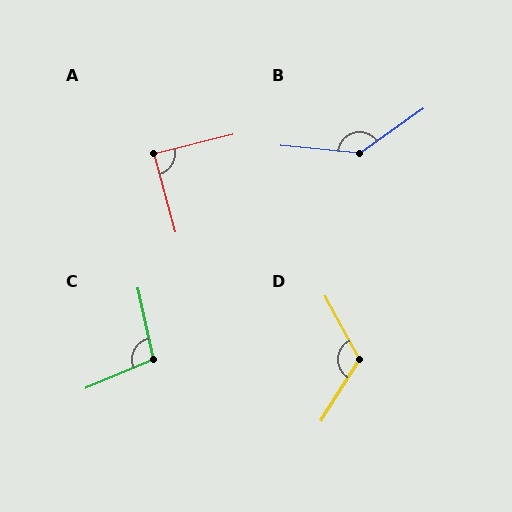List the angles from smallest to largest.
A (88°), C (101°), D (119°), B (140°).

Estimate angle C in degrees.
Approximately 101 degrees.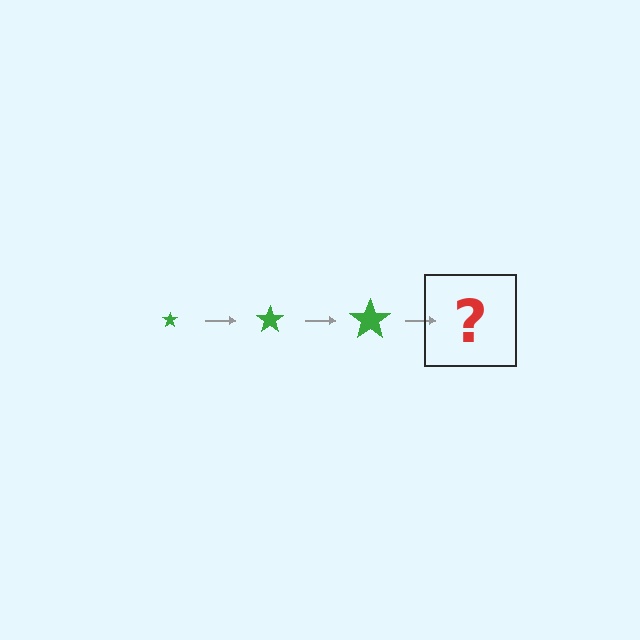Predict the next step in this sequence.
The next step is a green star, larger than the previous one.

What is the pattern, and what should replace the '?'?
The pattern is that the star gets progressively larger each step. The '?' should be a green star, larger than the previous one.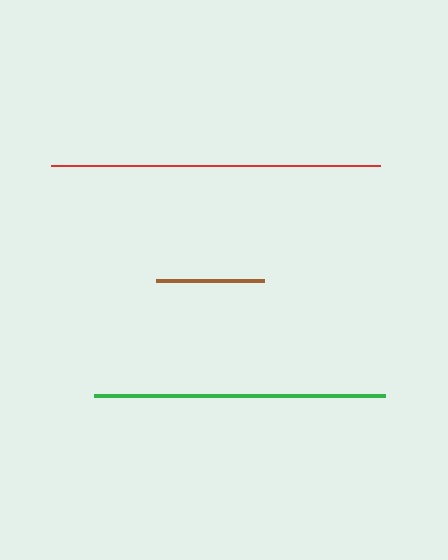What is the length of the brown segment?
The brown segment is approximately 108 pixels long.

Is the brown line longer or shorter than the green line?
The green line is longer than the brown line.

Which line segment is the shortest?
The brown line is the shortest at approximately 108 pixels.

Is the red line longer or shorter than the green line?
The red line is longer than the green line.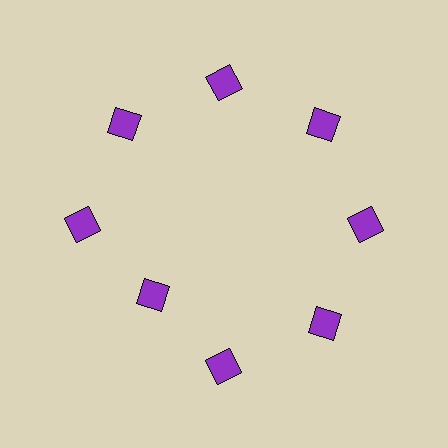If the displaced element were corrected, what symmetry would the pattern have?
It would have 8-fold rotational symmetry — the pattern would map onto itself every 45 degrees.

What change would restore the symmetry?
The symmetry would be restored by moving it outward, back onto the ring so that all 8 squares sit at equal angles and equal distance from the center.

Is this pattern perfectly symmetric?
No. The 8 purple squares are arranged in a ring, but one element near the 8 o'clock position is pulled inward toward the center, breaking the 8-fold rotational symmetry.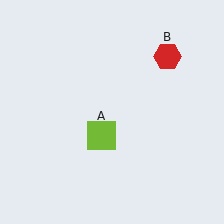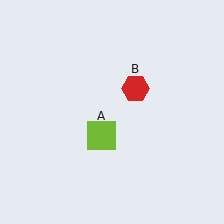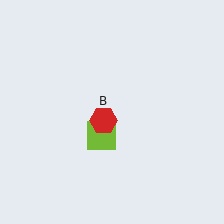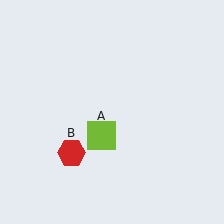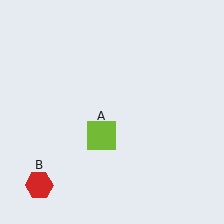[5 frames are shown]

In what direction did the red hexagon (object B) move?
The red hexagon (object B) moved down and to the left.